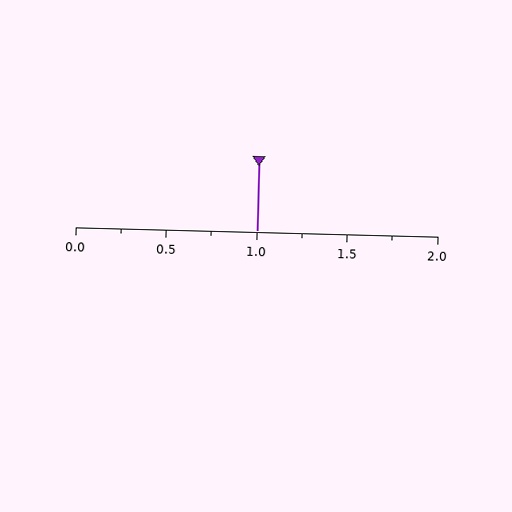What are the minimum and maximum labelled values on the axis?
The axis runs from 0.0 to 2.0.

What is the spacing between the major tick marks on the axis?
The major ticks are spaced 0.5 apart.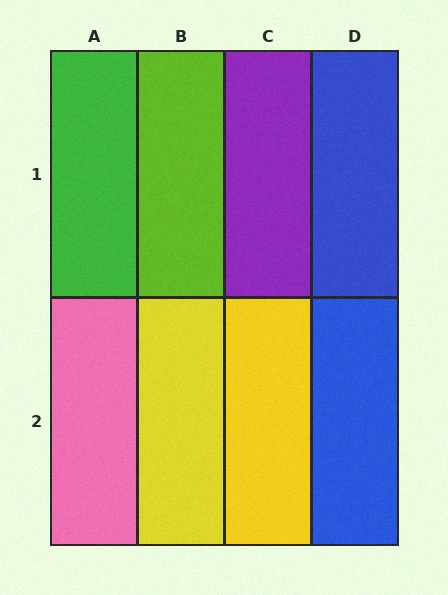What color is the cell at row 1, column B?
Lime.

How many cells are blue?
2 cells are blue.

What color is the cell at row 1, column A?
Green.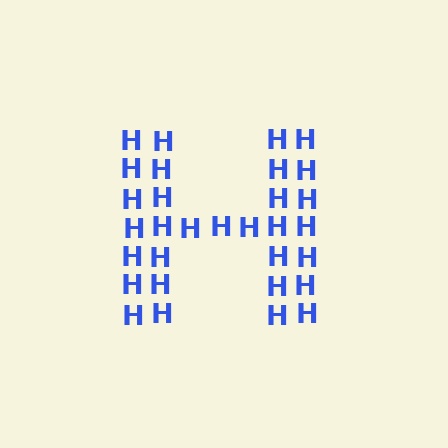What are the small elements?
The small elements are letter H's.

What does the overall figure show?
The overall figure shows the letter H.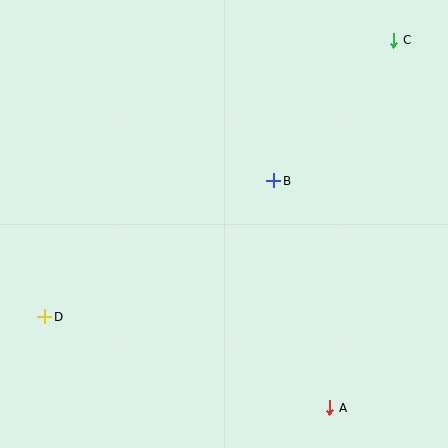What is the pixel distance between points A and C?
The distance between A and C is 373 pixels.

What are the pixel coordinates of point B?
Point B is at (274, 181).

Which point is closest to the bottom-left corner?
Point D is closest to the bottom-left corner.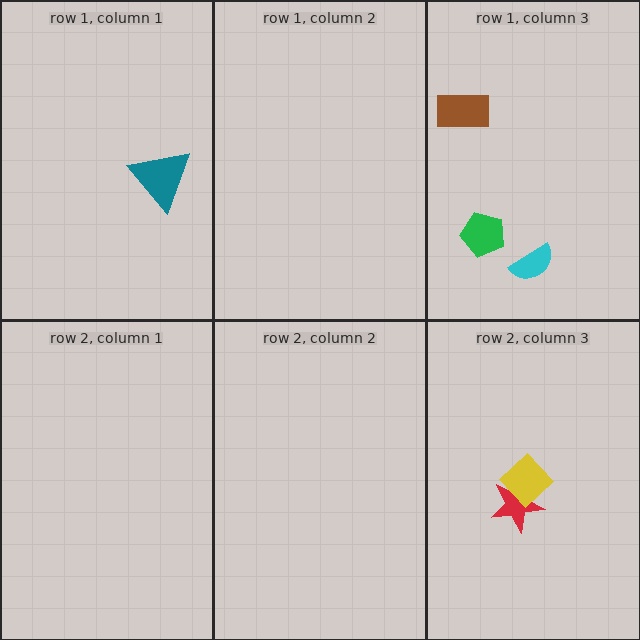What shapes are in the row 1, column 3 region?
The cyan semicircle, the brown rectangle, the green pentagon.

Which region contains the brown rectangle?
The row 1, column 3 region.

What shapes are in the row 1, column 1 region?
The teal triangle.